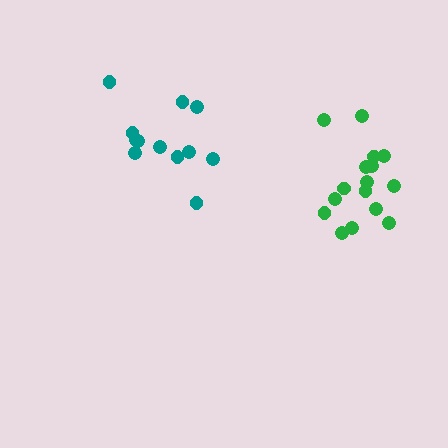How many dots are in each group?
Group 1: 12 dots, Group 2: 16 dots (28 total).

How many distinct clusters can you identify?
There are 2 distinct clusters.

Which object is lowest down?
The green cluster is bottommost.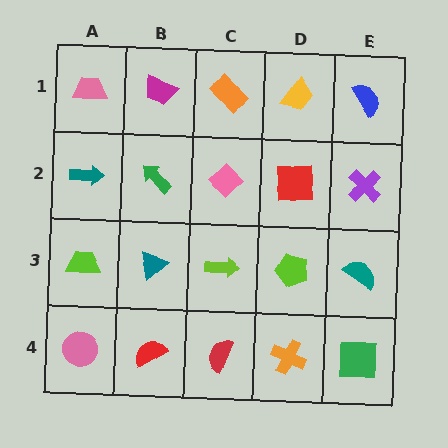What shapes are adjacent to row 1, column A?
A teal arrow (row 2, column A), a magenta trapezoid (row 1, column B).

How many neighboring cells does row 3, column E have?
3.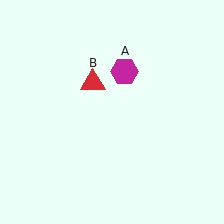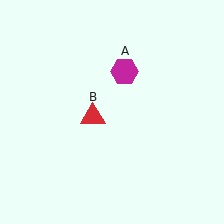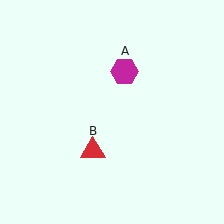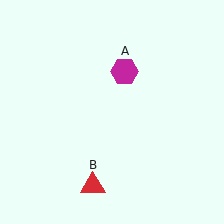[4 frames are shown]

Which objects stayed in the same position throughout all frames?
Magenta hexagon (object A) remained stationary.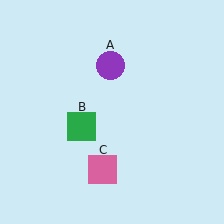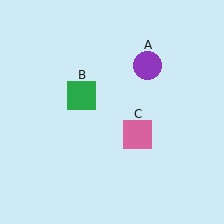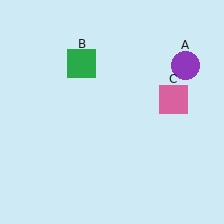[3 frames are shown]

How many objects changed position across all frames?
3 objects changed position: purple circle (object A), green square (object B), pink square (object C).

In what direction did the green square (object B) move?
The green square (object B) moved up.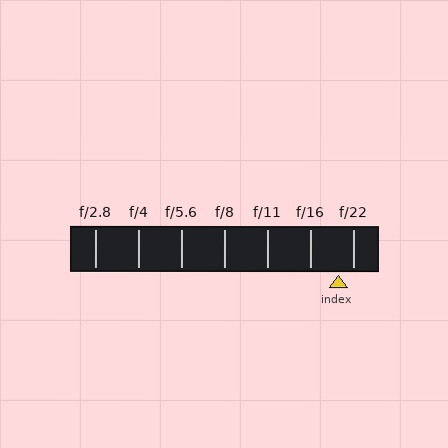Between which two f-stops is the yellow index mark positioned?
The index mark is between f/16 and f/22.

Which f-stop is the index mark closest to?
The index mark is closest to f/22.